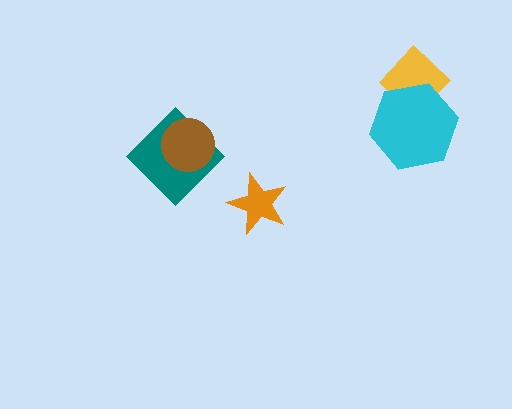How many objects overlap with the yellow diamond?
1 object overlaps with the yellow diamond.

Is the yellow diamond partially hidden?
Yes, it is partially covered by another shape.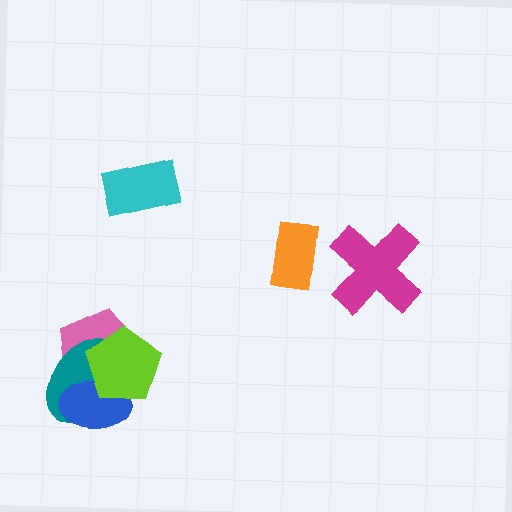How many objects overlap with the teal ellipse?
3 objects overlap with the teal ellipse.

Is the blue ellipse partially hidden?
Yes, it is partially covered by another shape.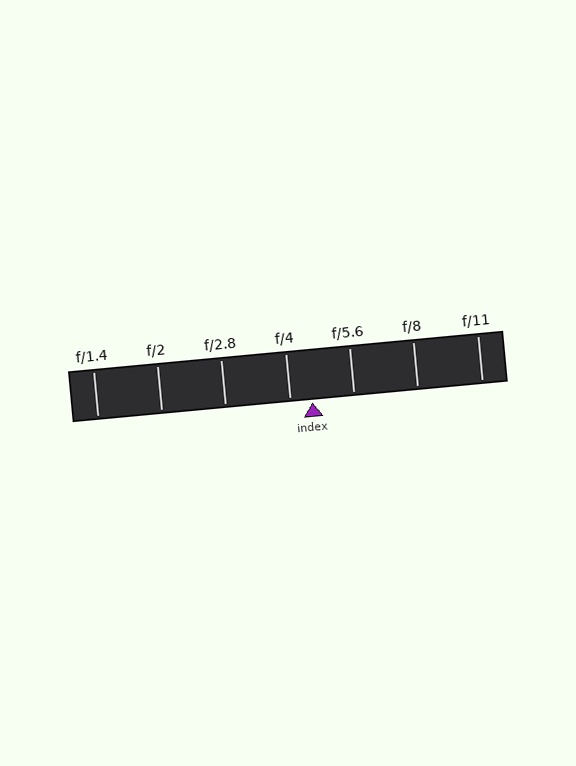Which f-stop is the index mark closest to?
The index mark is closest to f/4.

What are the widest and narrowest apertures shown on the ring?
The widest aperture shown is f/1.4 and the narrowest is f/11.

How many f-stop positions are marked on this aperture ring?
There are 7 f-stop positions marked.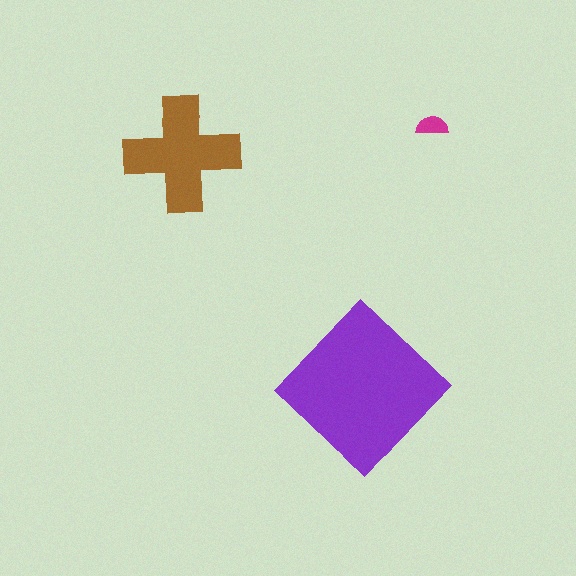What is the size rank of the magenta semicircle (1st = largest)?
3rd.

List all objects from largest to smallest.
The purple diamond, the brown cross, the magenta semicircle.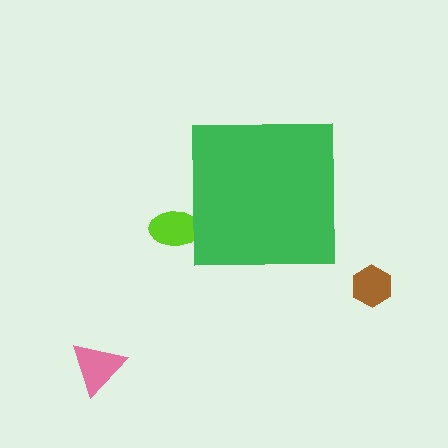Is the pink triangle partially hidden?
No, the pink triangle is fully visible.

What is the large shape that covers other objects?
A green square.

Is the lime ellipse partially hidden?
Yes, the lime ellipse is partially hidden behind the green square.